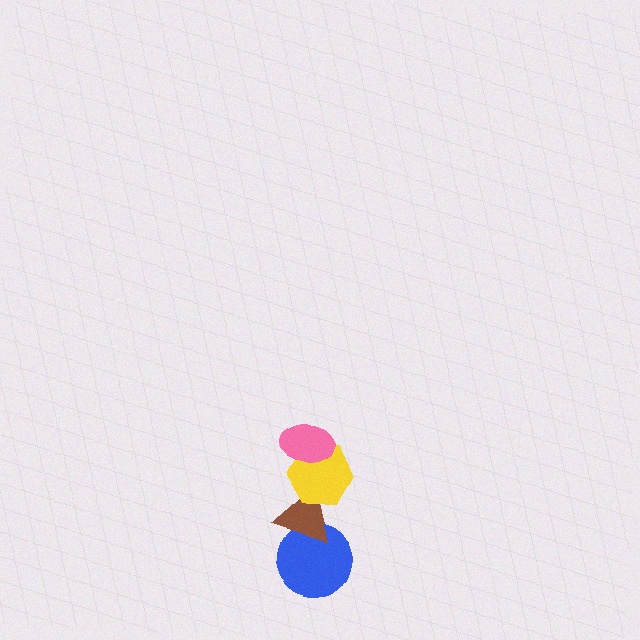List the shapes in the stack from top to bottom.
From top to bottom: the pink ellipse, the yellow hexagon, the brown triangle, the blue circle.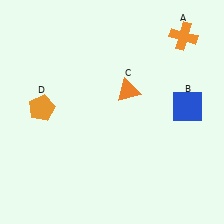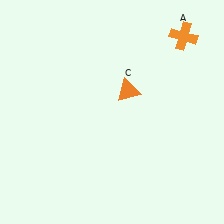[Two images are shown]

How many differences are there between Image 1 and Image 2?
There are 2 differences between the two images.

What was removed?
The orange pentagon (D), the blue square (B) were removed in Image 2.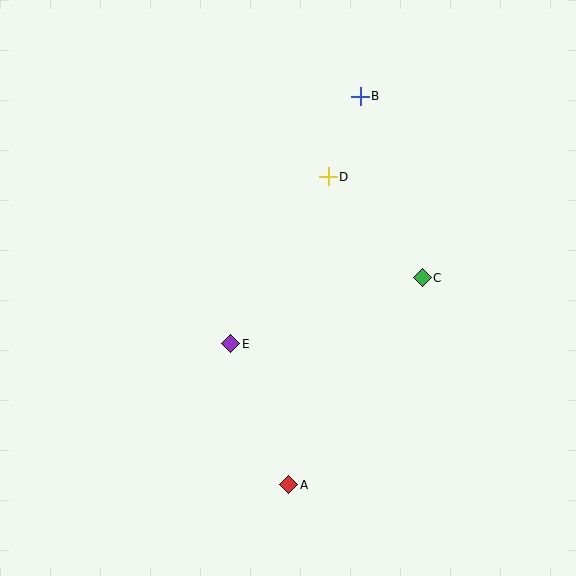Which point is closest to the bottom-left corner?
Point A is closest to the bottom-left corner.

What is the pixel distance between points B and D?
The distance between B and D is 86 pixels.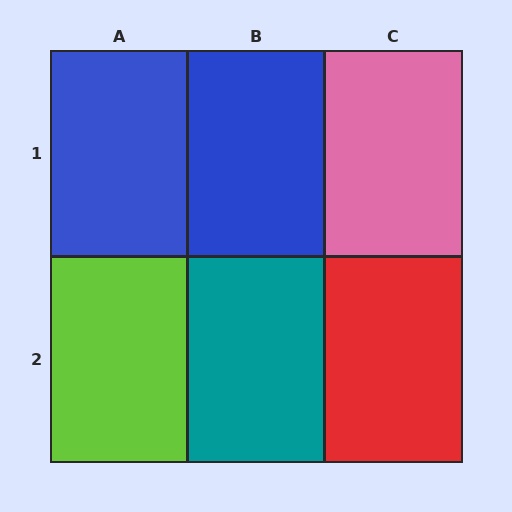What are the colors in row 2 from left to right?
Lime, teal, red.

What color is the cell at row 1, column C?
Pink.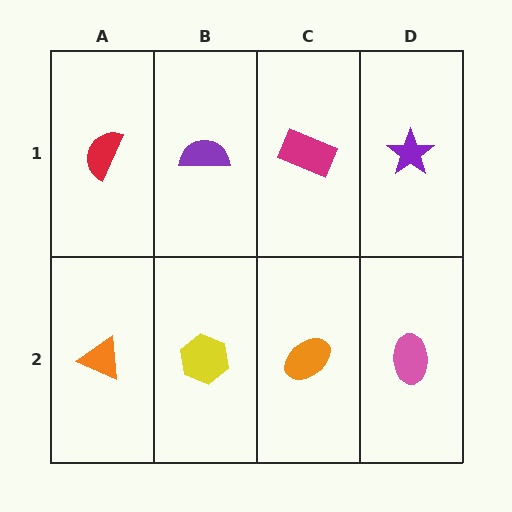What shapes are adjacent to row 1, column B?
A yellow hexagon (row 2, column B), a red semicircle (row 1, column A), a magenta rectangle (row 1, column C).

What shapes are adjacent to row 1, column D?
A pink ellipse (row 2, column D), a magenta rectangle (row 1, column C).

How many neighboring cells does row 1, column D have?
2.